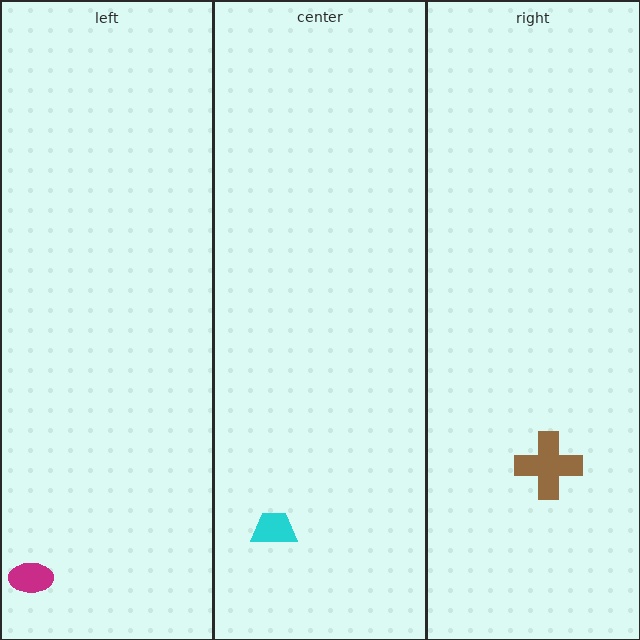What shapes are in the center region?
The cyan trapezoid.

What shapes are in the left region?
The magenta ellipse.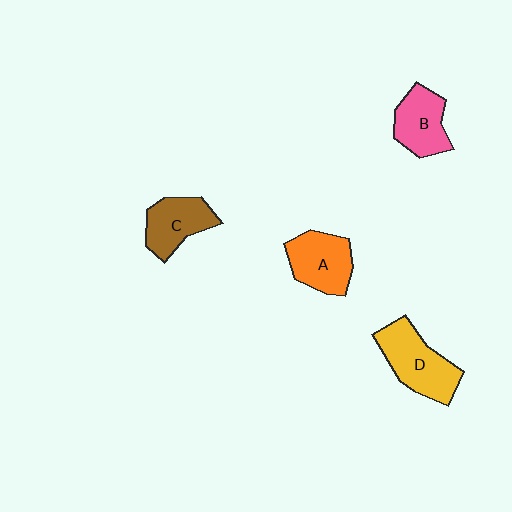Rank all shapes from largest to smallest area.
From largest to smallest: D (yellow), A (orange), B (pink), C (brown).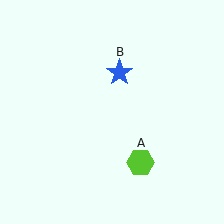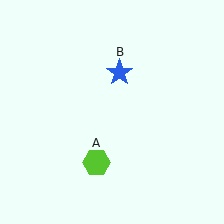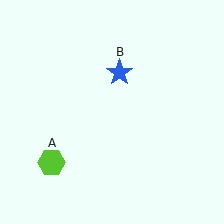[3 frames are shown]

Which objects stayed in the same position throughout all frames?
Blue star (object B) remained stationary.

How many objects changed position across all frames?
1 object changed position: lime hexagon (object A).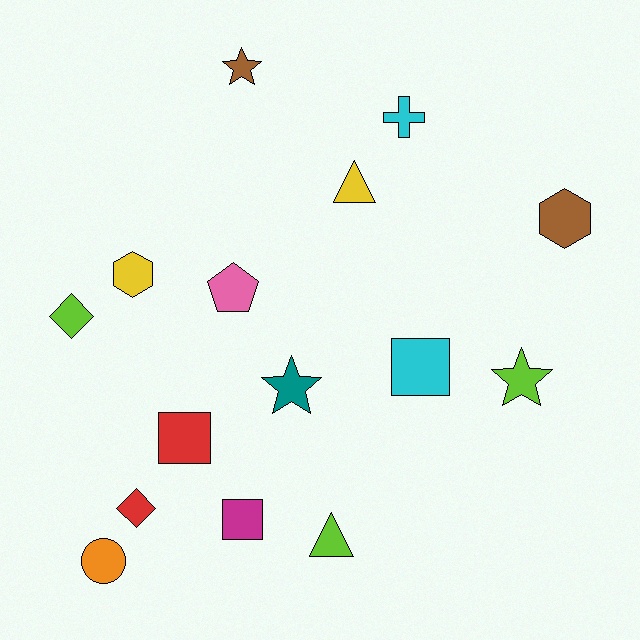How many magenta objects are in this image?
There is 1 magenta object.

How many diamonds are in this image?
There are 2 diamonds.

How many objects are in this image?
There are 15 objects.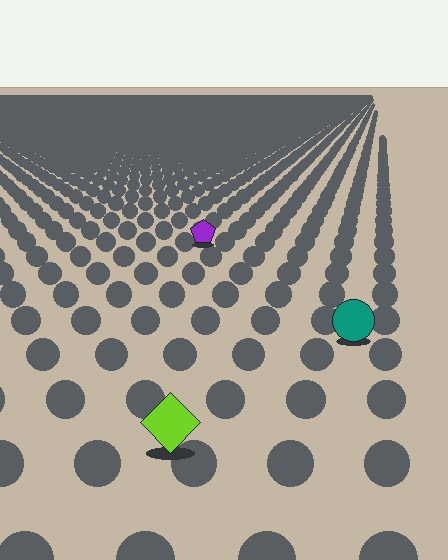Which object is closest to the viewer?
The lime diamond is closest. The texture marks near it are larger and more spread out.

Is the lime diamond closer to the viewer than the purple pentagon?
Yes. The lime diamond is closer — you can tell from the texture gradient: the ground texture is coarser near it.